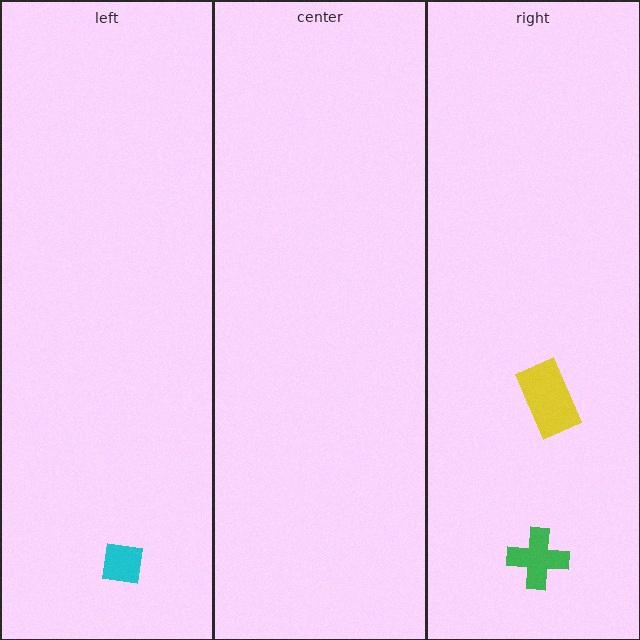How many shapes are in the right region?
2.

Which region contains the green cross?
The right region.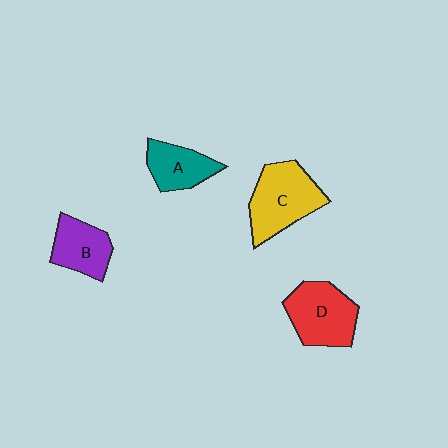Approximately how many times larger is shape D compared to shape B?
Approximately 1.3 times.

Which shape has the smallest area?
Shape A (teal).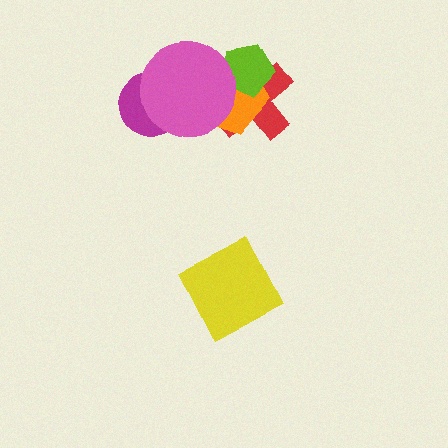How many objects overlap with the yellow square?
0 objects overlap with the yellow square.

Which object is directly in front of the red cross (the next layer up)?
The orange pentagon is directly in front of the red cross.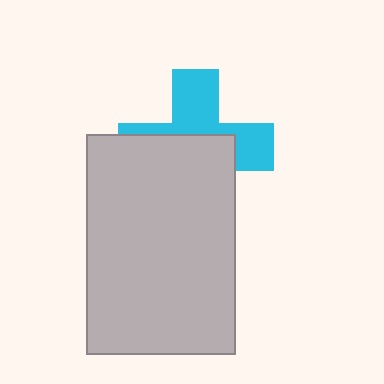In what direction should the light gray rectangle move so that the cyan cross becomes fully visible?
The light gray rectangle should move down. That is the shortest direction to clear the overlap and leave the cyan cross fully visible.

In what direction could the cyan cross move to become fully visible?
The cyan cross could move up. That would shift it out from behind the light gray rectangle entirely.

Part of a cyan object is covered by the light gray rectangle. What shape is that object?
It is a cross.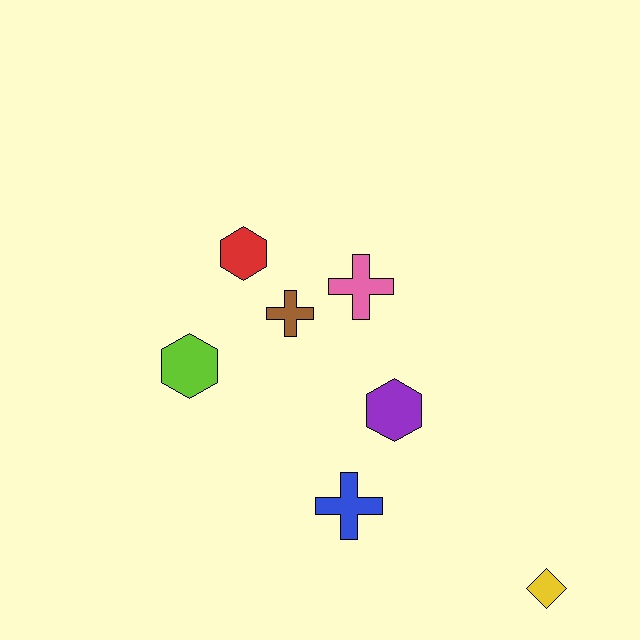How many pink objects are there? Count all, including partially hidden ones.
There is 1 pink object.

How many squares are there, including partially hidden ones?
There are no squares.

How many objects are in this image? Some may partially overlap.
There are 7 objects.